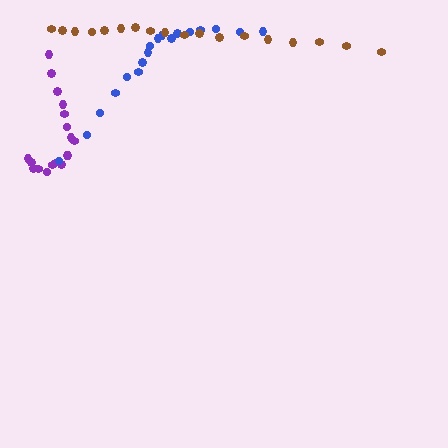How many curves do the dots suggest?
There are 3 distinct paths.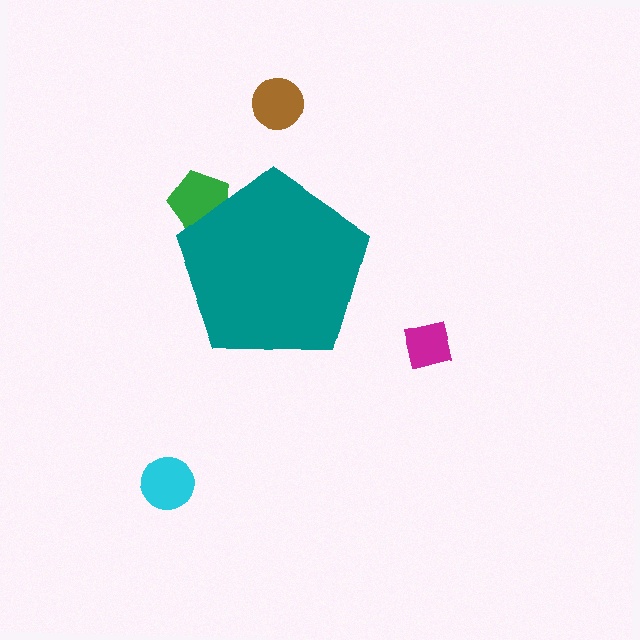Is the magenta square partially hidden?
No, the magenta square is fully visible.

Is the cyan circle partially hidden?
No, the cyan circle is fully visible.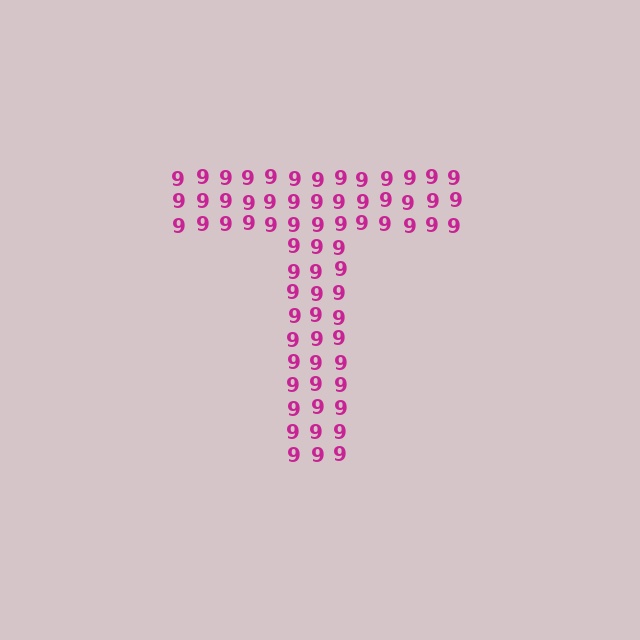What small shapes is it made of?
It is made of small digit 9's.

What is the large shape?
The large shape is the letter T.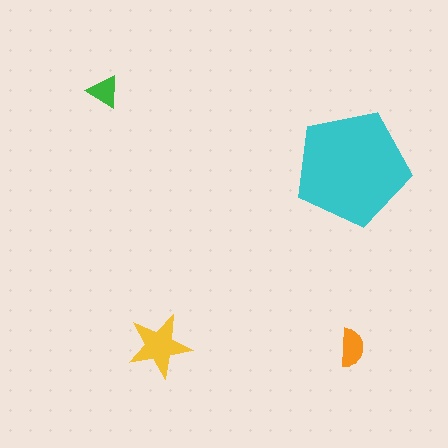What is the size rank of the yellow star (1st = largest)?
2nd.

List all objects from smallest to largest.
The green triangle, the orange semicircle, the yellow star, the cyan pentagon.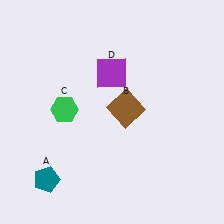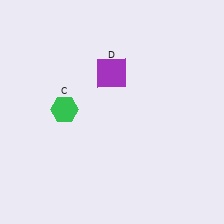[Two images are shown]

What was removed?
The teal pentagon (A), the brown square (B) were removed in Image 2.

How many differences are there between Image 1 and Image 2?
There are 2 differences between the two images.